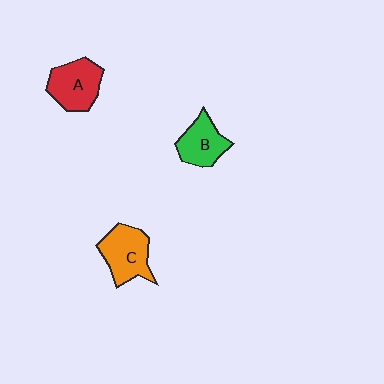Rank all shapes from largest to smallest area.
From largest to smallest: C (orange), A (red), B (green).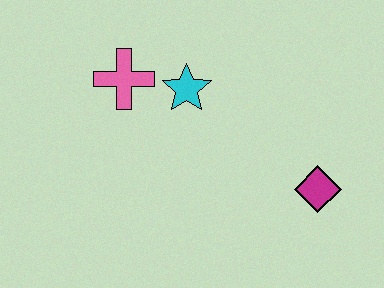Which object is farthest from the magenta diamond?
The pink cross is farthest from the magenta diamond.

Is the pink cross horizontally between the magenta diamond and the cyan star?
No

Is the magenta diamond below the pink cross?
Yes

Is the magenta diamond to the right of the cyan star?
Yes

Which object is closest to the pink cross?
The cyan star is closest to the pink cross.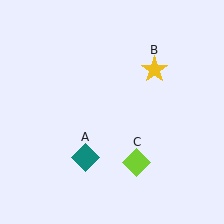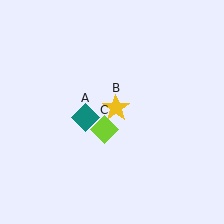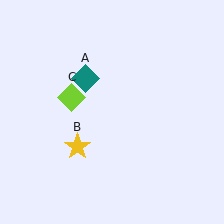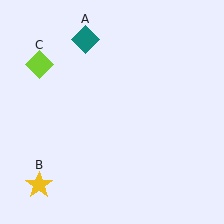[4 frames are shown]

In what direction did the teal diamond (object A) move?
The teal diamond (object A) moved up.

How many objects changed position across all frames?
3 objects changed position: teal diamond (object A), yellow star (object B), lime diamond (object C).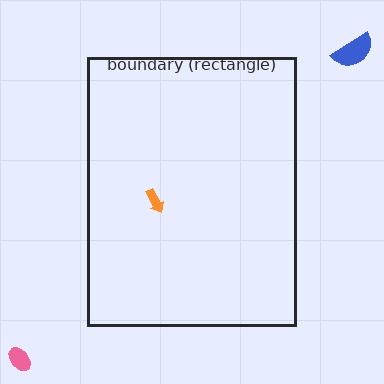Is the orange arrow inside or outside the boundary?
Inside.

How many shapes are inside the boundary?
1 inside, 2 outside.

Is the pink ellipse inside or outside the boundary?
Outside.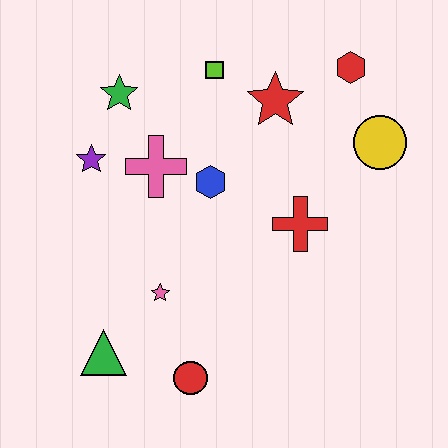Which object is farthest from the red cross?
The green triangle is farthest from the red cross.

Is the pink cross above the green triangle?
Yes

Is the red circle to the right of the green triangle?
Yes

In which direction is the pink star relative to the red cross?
The pink star is to the left of the red cross.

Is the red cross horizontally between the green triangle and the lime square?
No